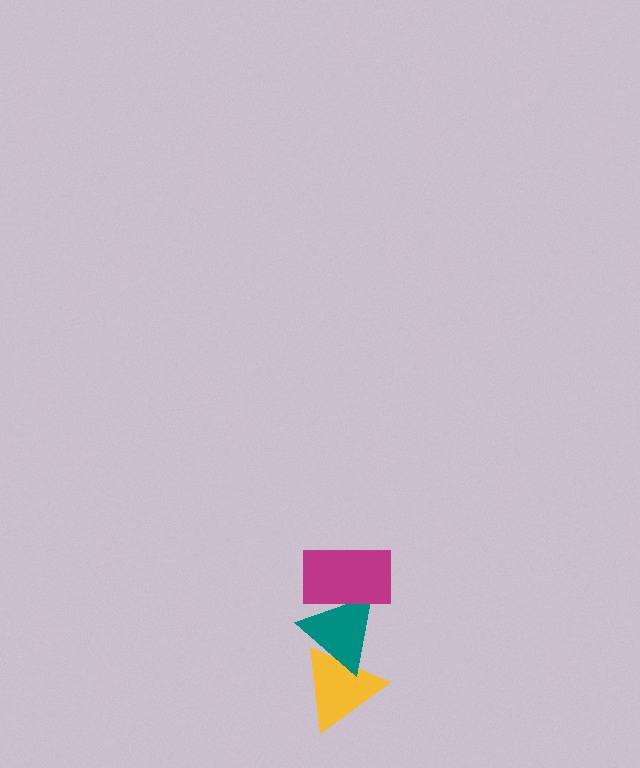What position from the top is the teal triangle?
The teal triangle is 2nd from the top.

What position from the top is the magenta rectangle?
The magenta rectangle is 1st from the top.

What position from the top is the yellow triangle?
The yellow triangle is 3rd from the top.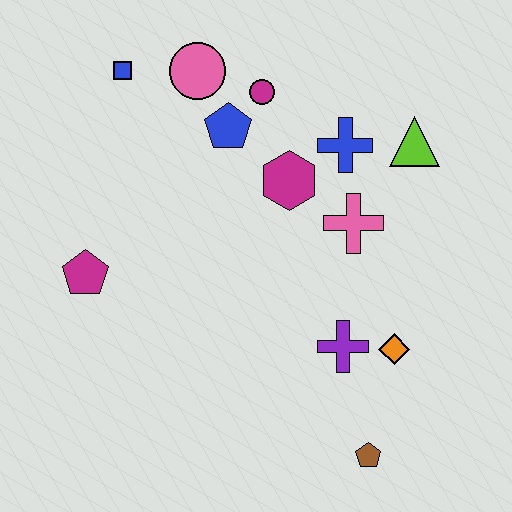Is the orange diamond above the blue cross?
No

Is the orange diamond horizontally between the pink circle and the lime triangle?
Yes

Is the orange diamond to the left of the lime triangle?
Yes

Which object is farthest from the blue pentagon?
The brown pentagon is farthest from the blue pentagon.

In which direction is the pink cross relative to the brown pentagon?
The pink cross is above the brown pentagon.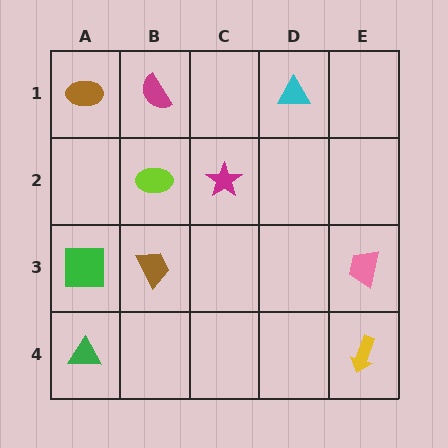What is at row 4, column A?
A green triangle.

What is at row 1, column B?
A magenta semicircle.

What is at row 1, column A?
A brown ellipse.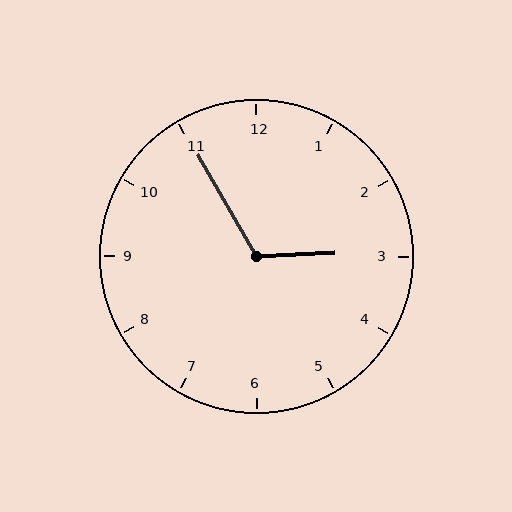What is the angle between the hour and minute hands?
Approximately 118 degrees.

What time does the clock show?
2:55.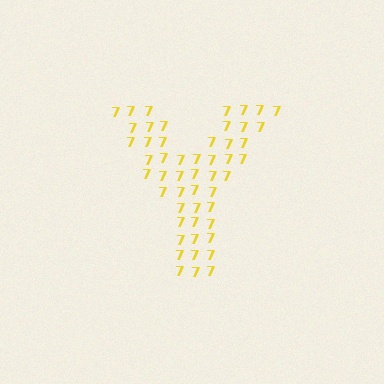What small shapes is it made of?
It is made of small digit 7's.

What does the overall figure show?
The overall figure shows the letter Y.